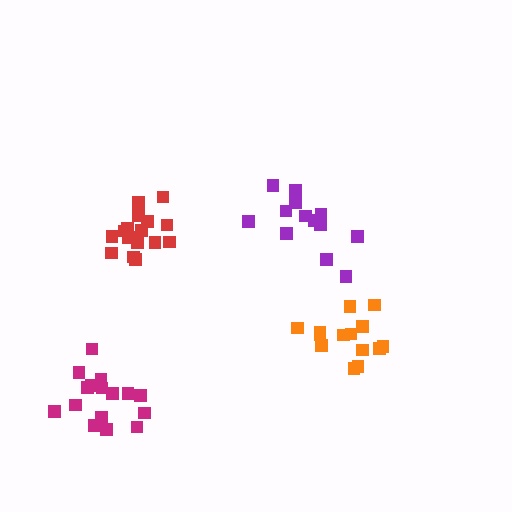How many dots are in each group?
Group 1: 14 dots, Group 2: 16 dots, Group 3: 16 dots, Group 4: 13 dots (59 total).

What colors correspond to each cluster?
The clusters are colored: orange, magenta, red, purple.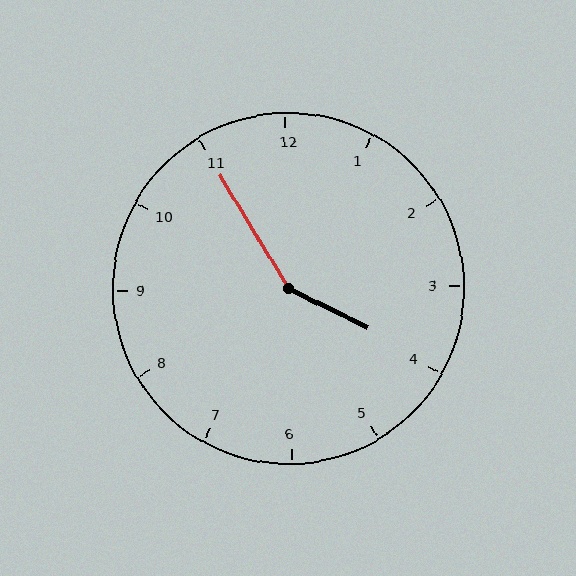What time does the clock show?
3:55.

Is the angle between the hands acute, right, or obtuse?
It is obtuse.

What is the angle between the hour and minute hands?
Approximately 148 degrees.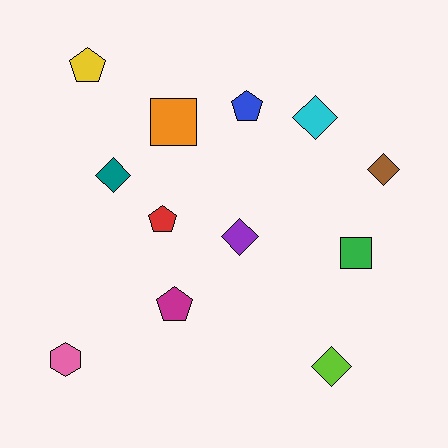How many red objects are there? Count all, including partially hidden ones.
There is 1 red object.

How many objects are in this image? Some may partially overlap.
There are 12 objects.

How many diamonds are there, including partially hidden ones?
There are 5 diamonds.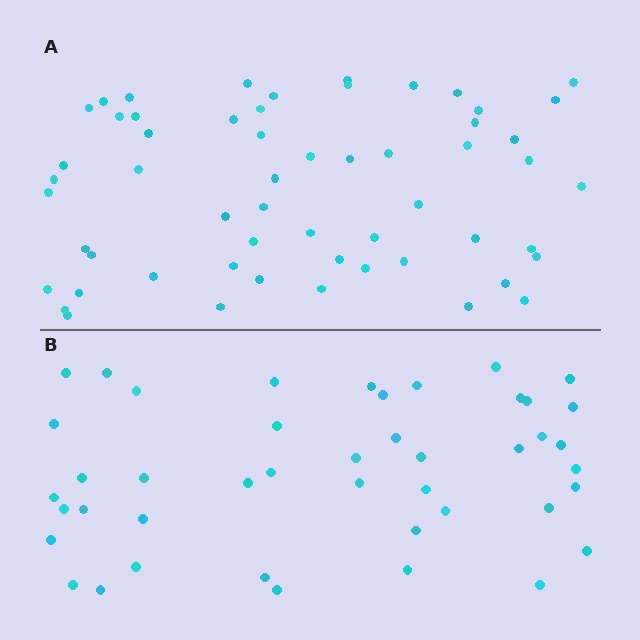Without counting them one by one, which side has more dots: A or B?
Region A (the top region) has more dots.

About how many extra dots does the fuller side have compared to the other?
Region A has approximately 15 more dots than region B.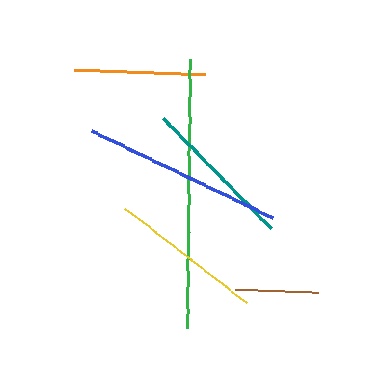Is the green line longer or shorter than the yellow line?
The green line is longer than the yellow line.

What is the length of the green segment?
The green segment is approximately 269 pixels long.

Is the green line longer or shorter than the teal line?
The green line is longer than the teal line.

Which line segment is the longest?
The green line is the longest at approximately 269 pixels.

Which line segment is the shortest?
The brown line is the shortest at approximately 83 pixels.